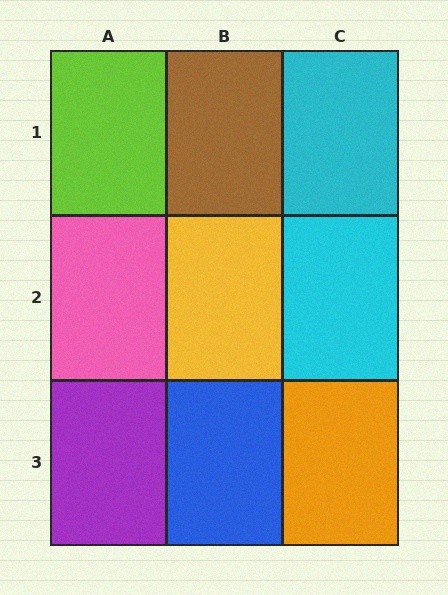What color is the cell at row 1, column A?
Lime.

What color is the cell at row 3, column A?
Purple.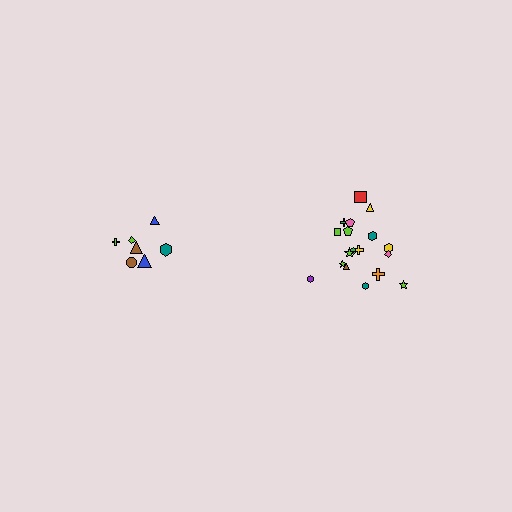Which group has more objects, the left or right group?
The right group.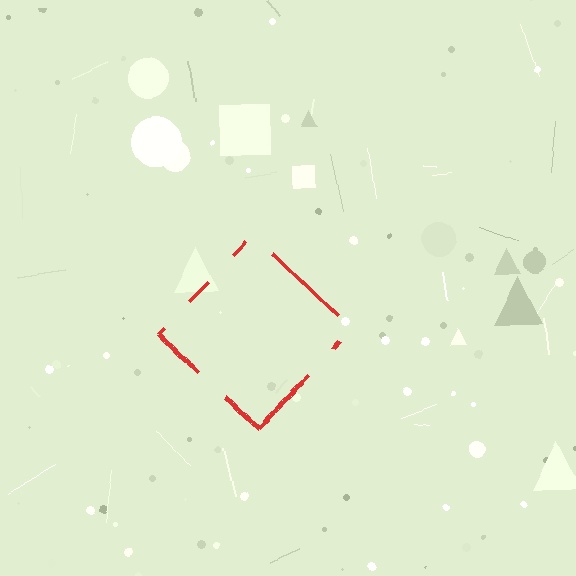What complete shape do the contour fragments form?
The contour fragments form a diamond.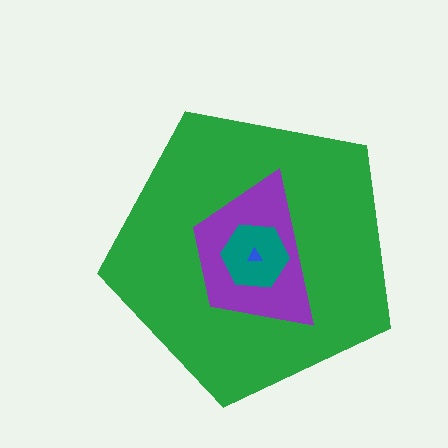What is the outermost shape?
The green pentagon.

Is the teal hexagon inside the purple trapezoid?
Yes.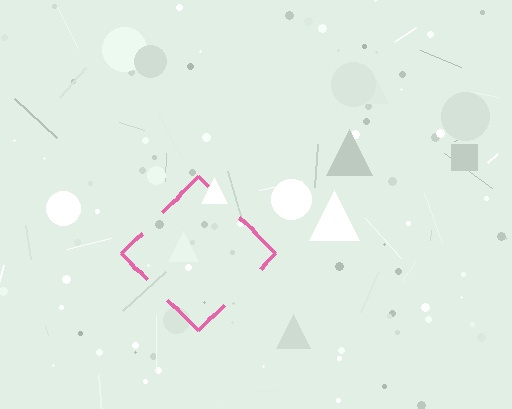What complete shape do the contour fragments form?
The contour fragments form a diamond.